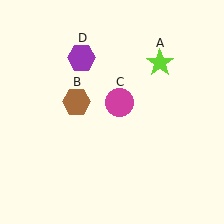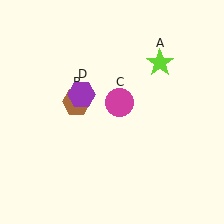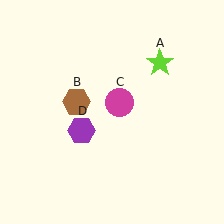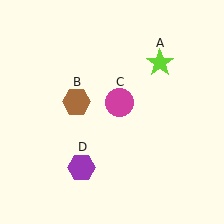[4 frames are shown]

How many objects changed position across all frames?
1 object changed position: purple hexagon (object D).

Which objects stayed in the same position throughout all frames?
Lime star (object A) and brown hexagon (object B) and magenta circle (object C) remained stationary.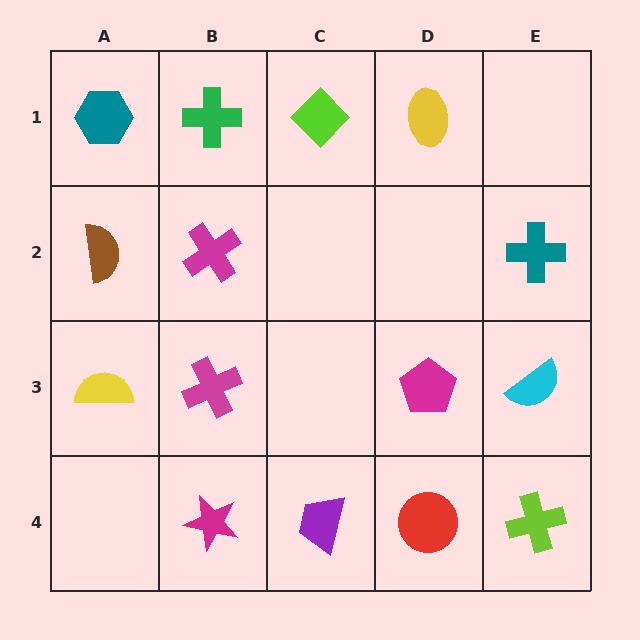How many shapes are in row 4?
4 shapes.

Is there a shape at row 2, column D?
No, that cell is empty.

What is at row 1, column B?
A green cross.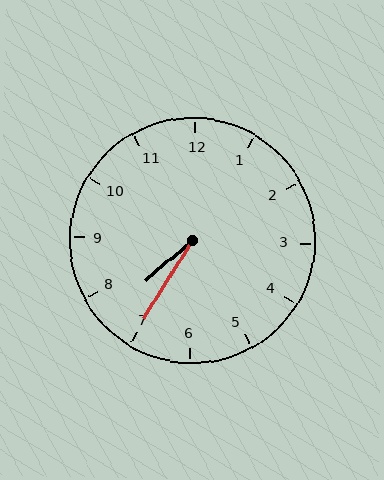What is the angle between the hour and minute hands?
Approximately 18 degrees.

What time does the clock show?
7:35.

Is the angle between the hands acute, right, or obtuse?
It is acute.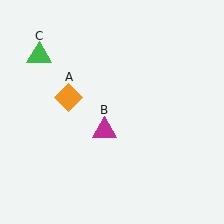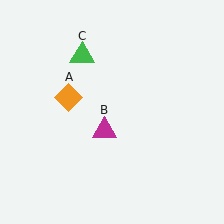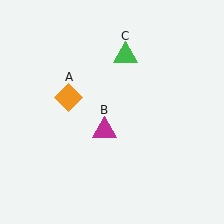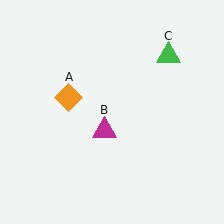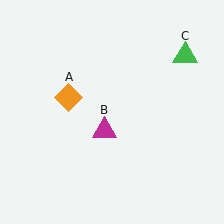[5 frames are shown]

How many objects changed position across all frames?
1 object changed position: green triangle (object C).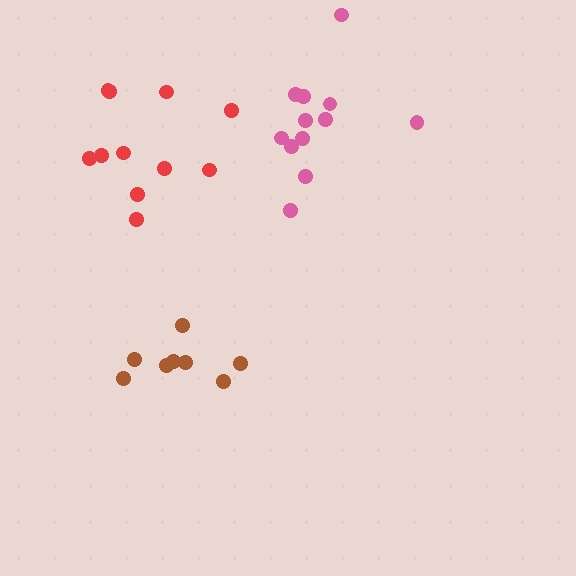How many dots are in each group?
Group 1: 12 dots, Group 2: 8 dots, Group 3: 11 dots (31 total).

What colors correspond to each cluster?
The clusters are colored: pink, brown, red.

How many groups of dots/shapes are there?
There are 3 groups.